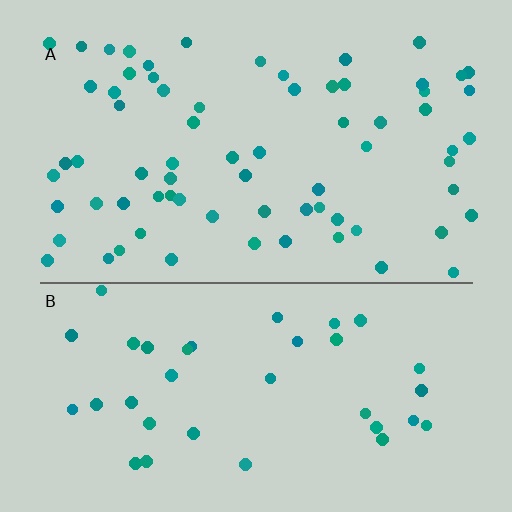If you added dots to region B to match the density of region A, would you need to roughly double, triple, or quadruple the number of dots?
Approximately double.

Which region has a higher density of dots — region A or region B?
A (the top).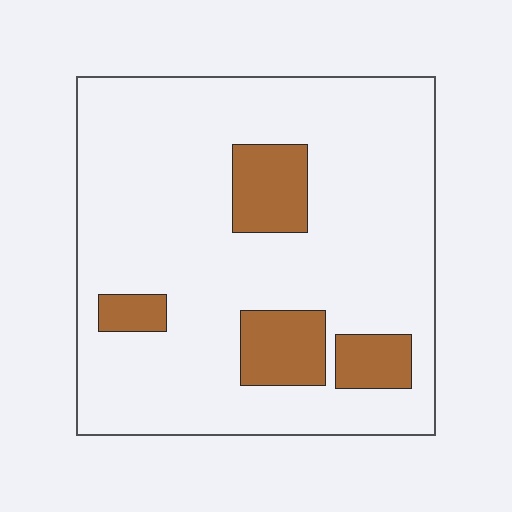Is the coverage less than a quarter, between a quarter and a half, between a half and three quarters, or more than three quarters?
Less than a quarter.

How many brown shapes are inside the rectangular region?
4.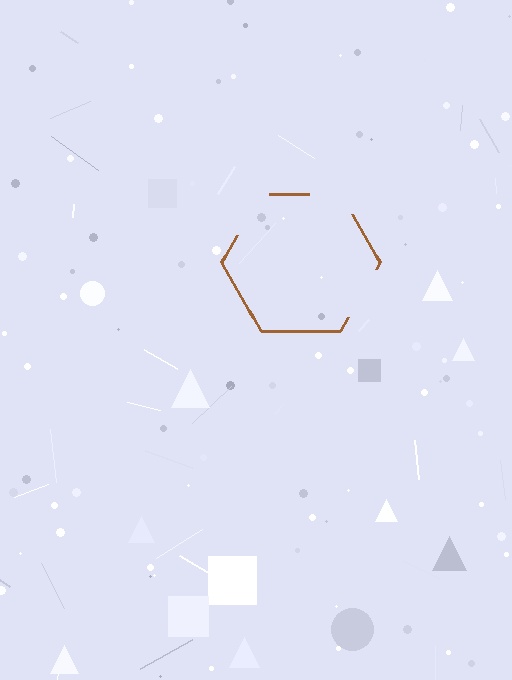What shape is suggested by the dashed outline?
The dashed outline suggests a hexagon.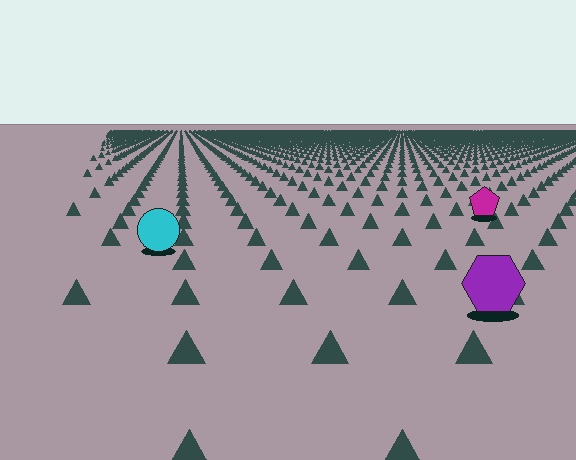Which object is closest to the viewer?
The purple hexagon is closest. The texture marks near it are larger and more spread out.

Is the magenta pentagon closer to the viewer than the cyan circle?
No. The cyan circle is closer — you can tell from the texture gradient: the ground texture is coarser near it.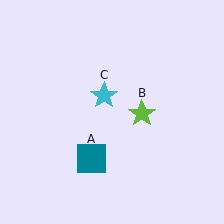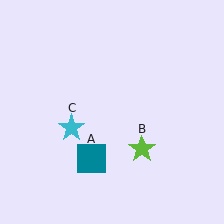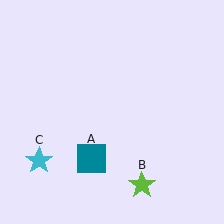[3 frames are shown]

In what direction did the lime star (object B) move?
The lime star (object B) moved down.